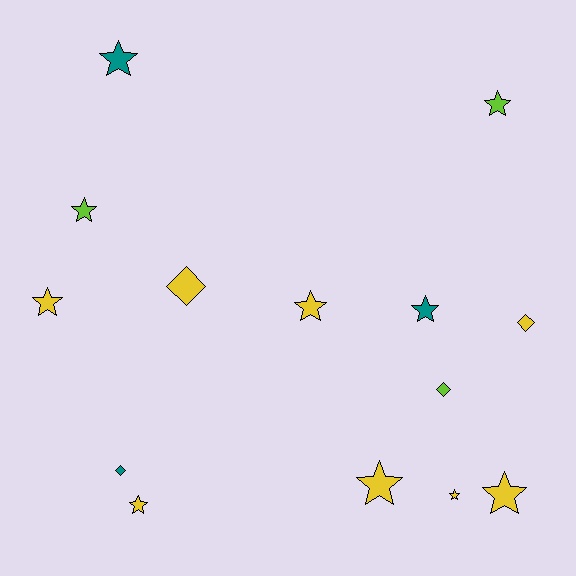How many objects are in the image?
There are 14 objects.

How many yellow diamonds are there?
There are 2 yellow diamonds.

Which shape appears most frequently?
Star, with 10 objects.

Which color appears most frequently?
Yellow, with 8 objects.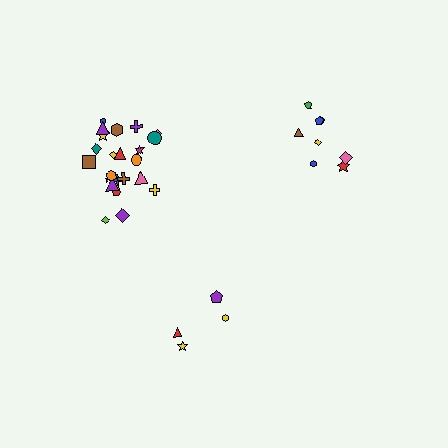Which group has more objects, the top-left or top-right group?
The top-left group.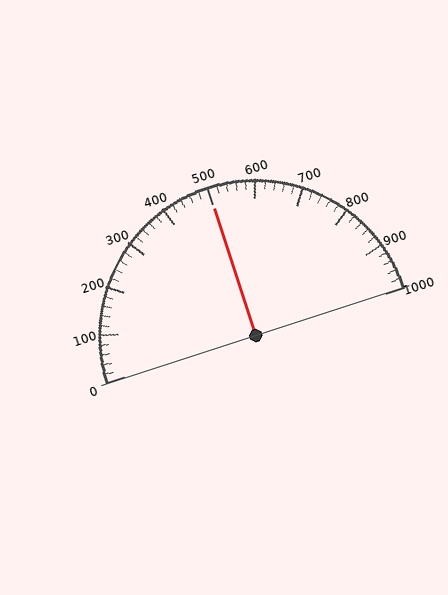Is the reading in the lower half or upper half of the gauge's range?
The reading is in the upper half of the range (0 to 1000).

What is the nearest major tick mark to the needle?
The nearest major tick mark is 500.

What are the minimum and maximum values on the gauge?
The gauge ranges from 0 to 1000.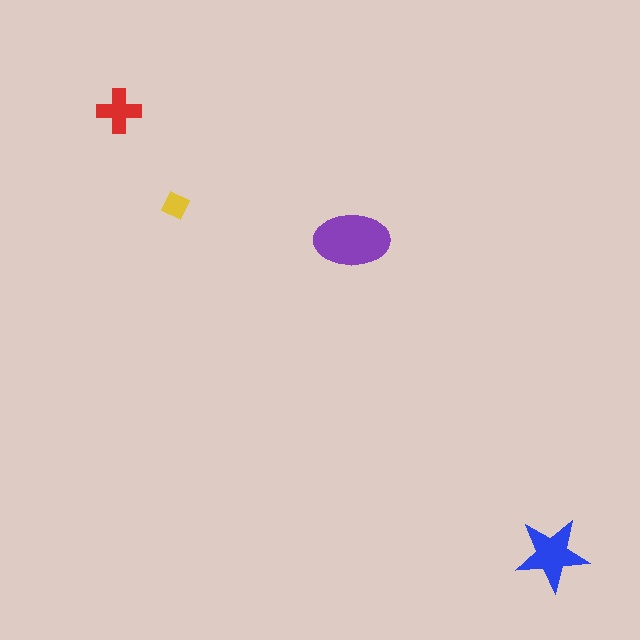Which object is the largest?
The purple ellipse.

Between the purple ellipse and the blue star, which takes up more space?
The purple ellipse.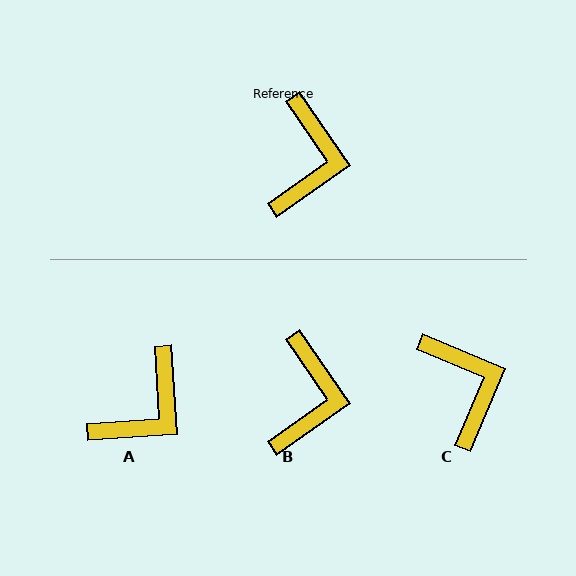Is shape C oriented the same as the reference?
No, it is off by about 32 degrees.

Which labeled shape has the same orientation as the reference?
B.